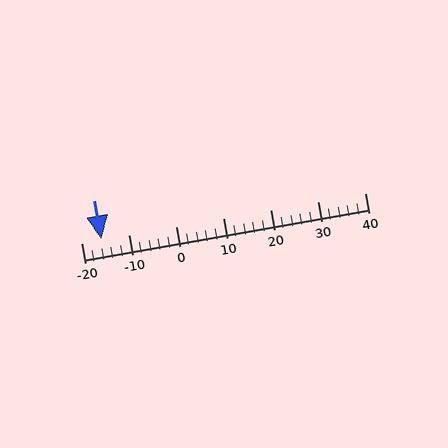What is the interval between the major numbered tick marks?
The major tick marks are spaced 10 units apart.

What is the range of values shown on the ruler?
The ruler shows values from -20 to 40.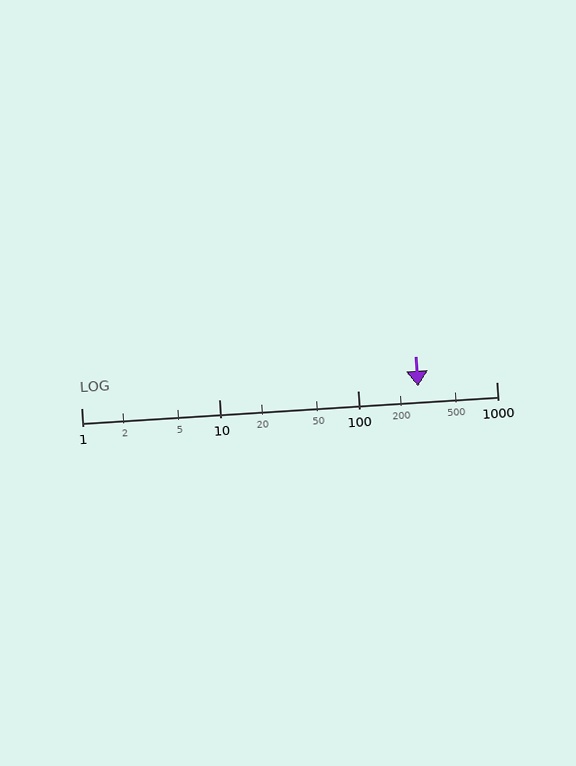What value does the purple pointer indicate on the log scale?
The pointer indicates approximately 270.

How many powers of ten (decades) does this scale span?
The scale spans 3 decades, from 1 to 1000.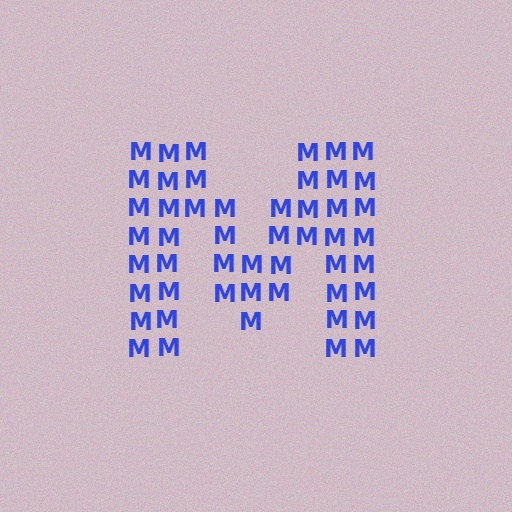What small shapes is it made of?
It is made of small letter M's.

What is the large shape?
The large shape is the letter M.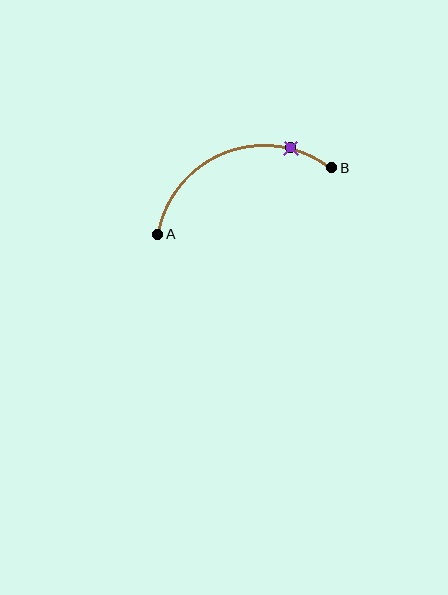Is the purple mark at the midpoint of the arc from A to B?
No. The purple mark lies on the arc but is closer to endpoint B. The arc midpoint would be at the point on the curve equidistant along the arc from both A and B.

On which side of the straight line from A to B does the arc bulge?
The arc bulges above the straight line connecting A and B.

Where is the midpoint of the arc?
The arc midpoint is the point on the curve farthest from the straight line joining A and B. It sits above that line.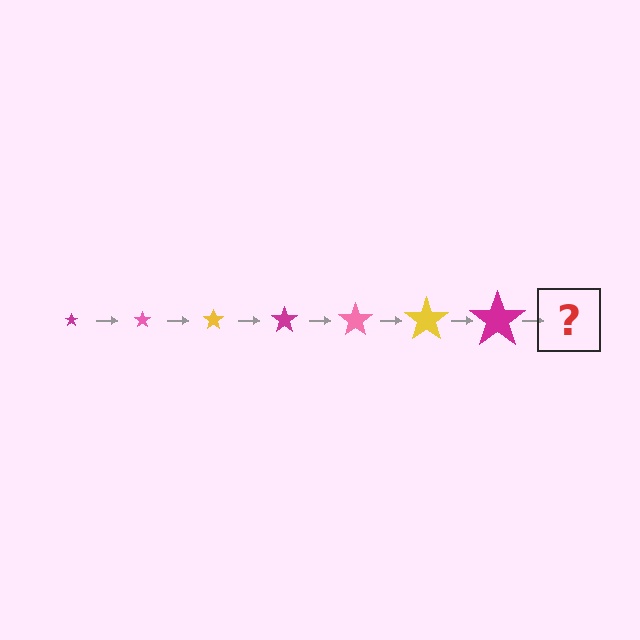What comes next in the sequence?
The next element should be a pink star, larger than the previous one.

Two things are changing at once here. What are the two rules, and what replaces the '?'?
The two rules are that the star grows larger each step and the color cycles through magenta, pink, and yellow. The '?' should be a pink star, larger than the previous one.